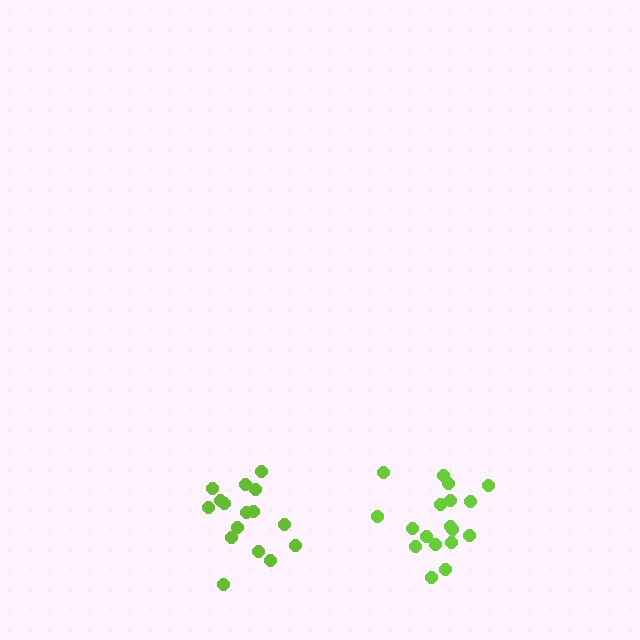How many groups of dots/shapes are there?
There are 2 groups.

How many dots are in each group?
Group 1: 16 dots, Group 2: 18 dots (34 total).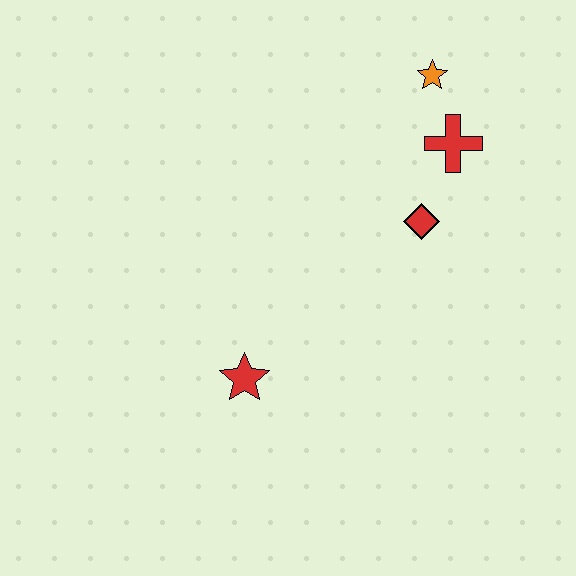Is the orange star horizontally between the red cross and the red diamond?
Yes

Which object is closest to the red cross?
The orange star is closest to the red cross.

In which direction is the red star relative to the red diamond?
The red star is to the left of the red diamond.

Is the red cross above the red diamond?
Yes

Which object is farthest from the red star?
The orange star is farthest from the red star.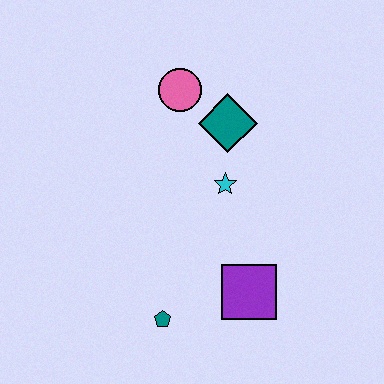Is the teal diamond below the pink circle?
Yes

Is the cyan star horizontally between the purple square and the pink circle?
Yes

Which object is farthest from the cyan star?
The teal pentagon is farthest from the cyan star.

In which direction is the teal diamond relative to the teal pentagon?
The teal diamond is above the teal pentagon.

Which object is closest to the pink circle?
The teal diamond is closest to the pink circle.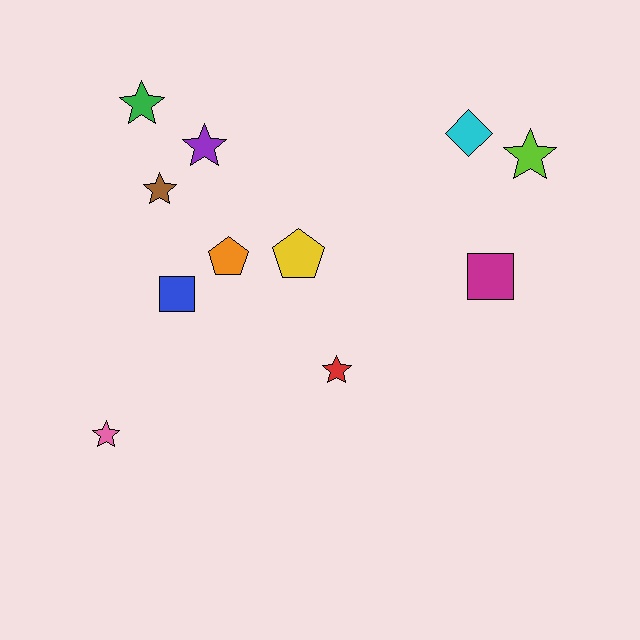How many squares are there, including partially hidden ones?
There are 2 squares.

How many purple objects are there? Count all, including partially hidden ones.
There is 1 purple object.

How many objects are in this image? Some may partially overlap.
There are 11 objects.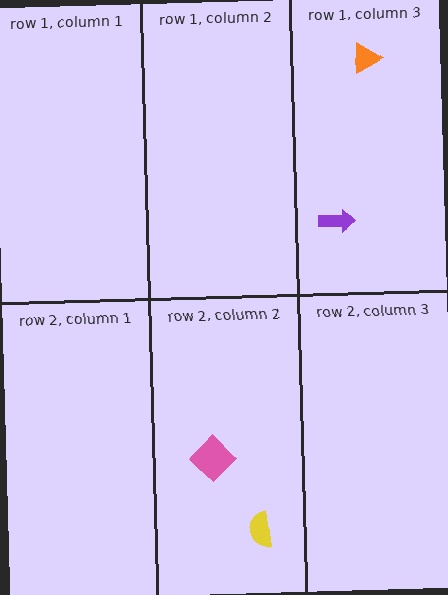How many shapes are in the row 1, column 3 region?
2.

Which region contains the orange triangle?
The row 1, column 3 region.